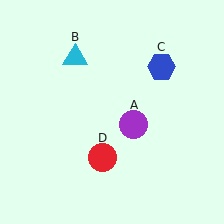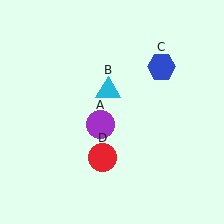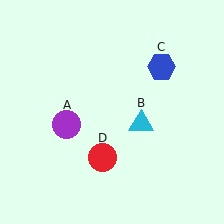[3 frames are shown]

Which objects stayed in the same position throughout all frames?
Blue hexagon (object C) and red circle (object D) remained stationary.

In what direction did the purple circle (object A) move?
The purple circle (object A) moved left.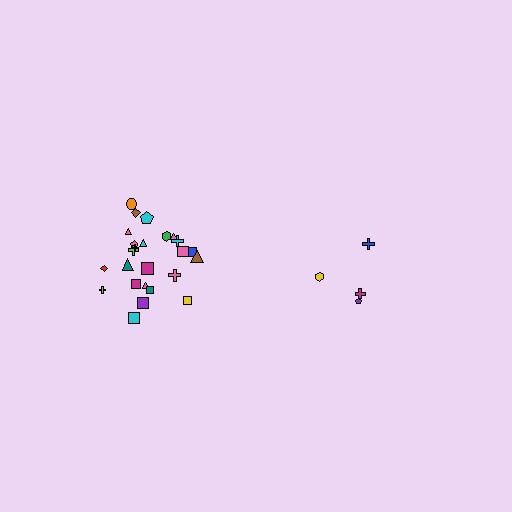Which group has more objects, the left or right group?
The left group.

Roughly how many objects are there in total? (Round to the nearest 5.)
Roughly 30 objects in total.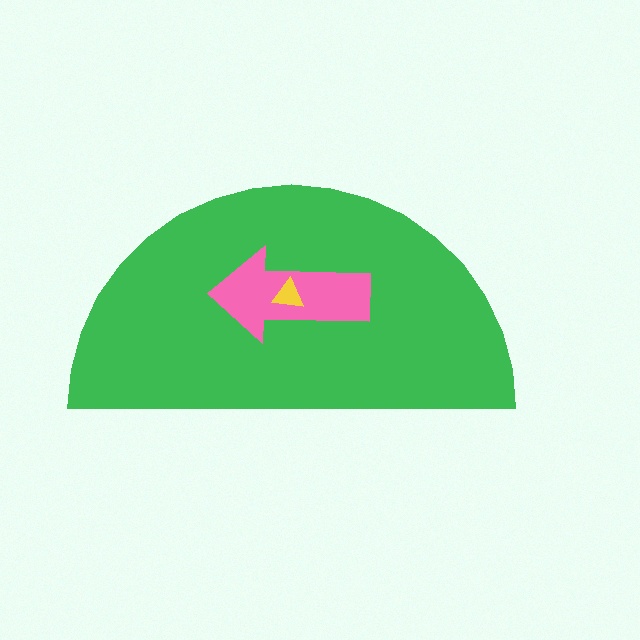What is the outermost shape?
The green semicircle.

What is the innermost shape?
The yellow triangle.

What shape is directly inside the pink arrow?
The yellow triangle.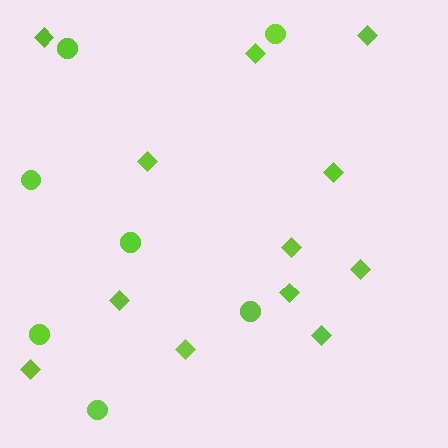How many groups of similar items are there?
There are 2 groups: one group of circles (7) and one group of diamonds (12).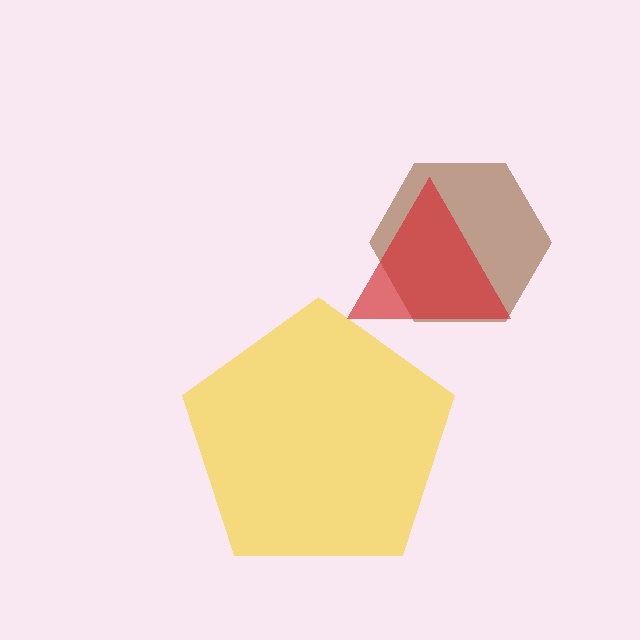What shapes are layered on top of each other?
The layered shapes are: a yellow pentagon, a brown hexagon, a red triangle.